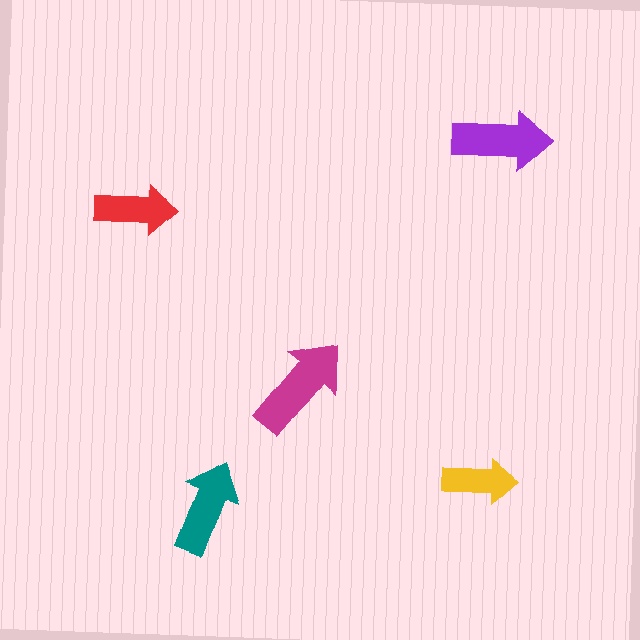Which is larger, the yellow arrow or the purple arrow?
The purple one.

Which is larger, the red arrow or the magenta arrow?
The magenta one.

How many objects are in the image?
There are 5 objects in the image.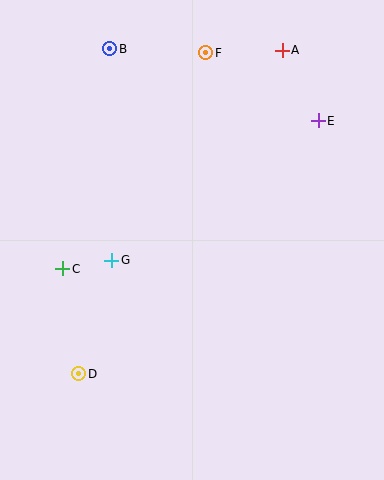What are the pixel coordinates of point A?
Point A is at (282, 50).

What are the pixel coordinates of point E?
Point E is at (318, 121).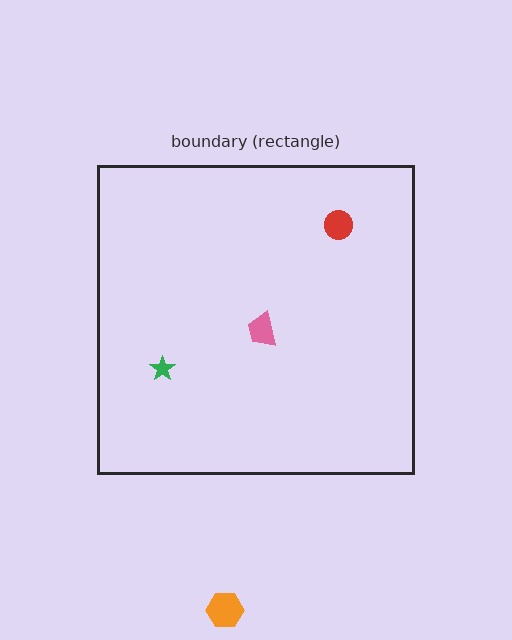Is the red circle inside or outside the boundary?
Inside.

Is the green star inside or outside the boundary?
Inside.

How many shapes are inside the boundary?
3 inside, 1 outside.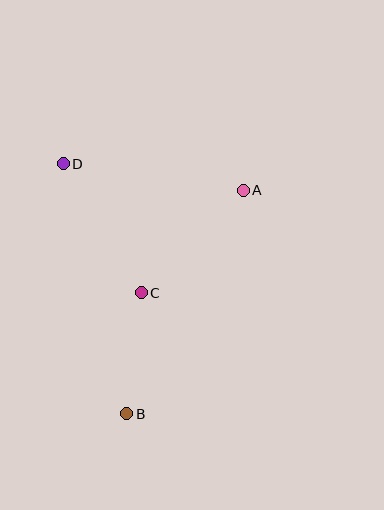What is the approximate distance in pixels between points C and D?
The distance between C and D is approximately 151 pixels.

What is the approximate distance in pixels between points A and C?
The distance between A and C is approximately 145 pixels.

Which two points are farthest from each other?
Points B and D are farthest from each other.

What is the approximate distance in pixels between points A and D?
The distance between A and D is approximately 182 pixels.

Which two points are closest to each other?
Points B and C are closest to each other.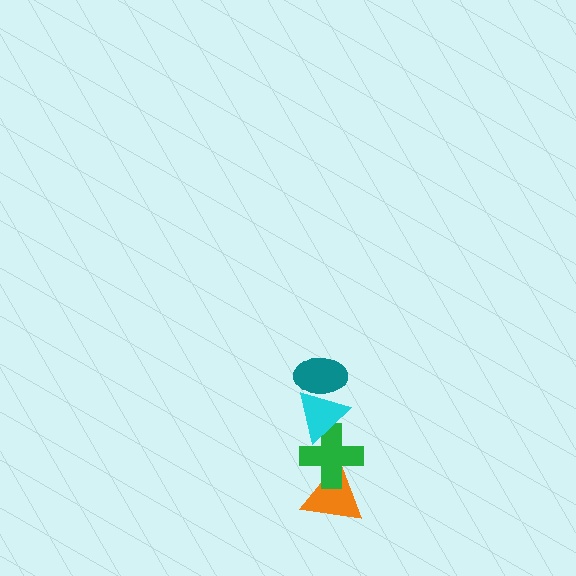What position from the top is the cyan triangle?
The cyan triangle is 2nd from the top.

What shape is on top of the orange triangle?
The green cross is on top of the orange triangle.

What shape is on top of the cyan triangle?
The teal ellipse is on top of the cyan triangle.